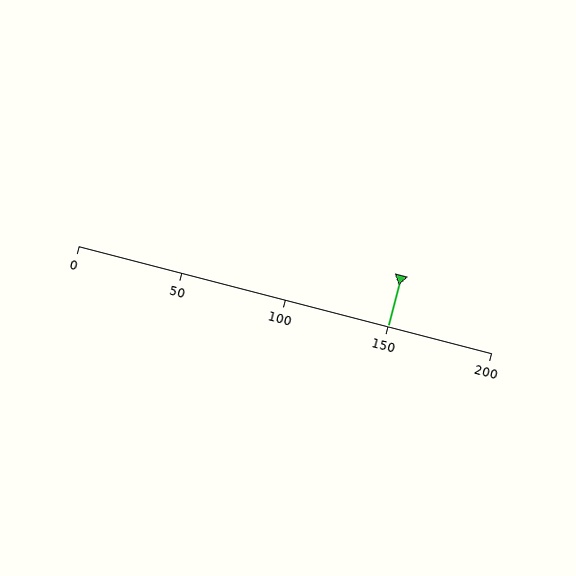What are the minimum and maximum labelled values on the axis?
The axis runs from 0 to 200.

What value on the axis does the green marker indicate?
The marker indicates approximately 150.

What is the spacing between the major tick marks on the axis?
The major ticks are spaced 50 apart.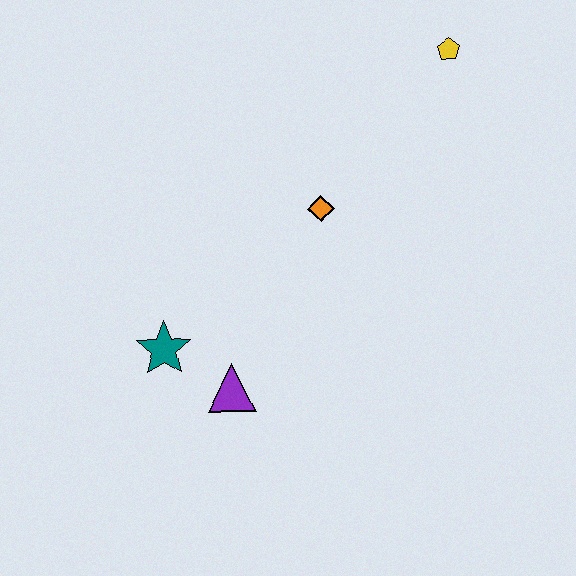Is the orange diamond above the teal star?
Yes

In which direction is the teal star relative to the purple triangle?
The teal star is to the left of the purple triangle.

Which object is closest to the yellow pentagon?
The orange diamond is closest to the yellow pentagon.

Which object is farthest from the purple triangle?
The yellow pentagon is farthest from the purple triangle.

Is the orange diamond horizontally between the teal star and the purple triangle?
No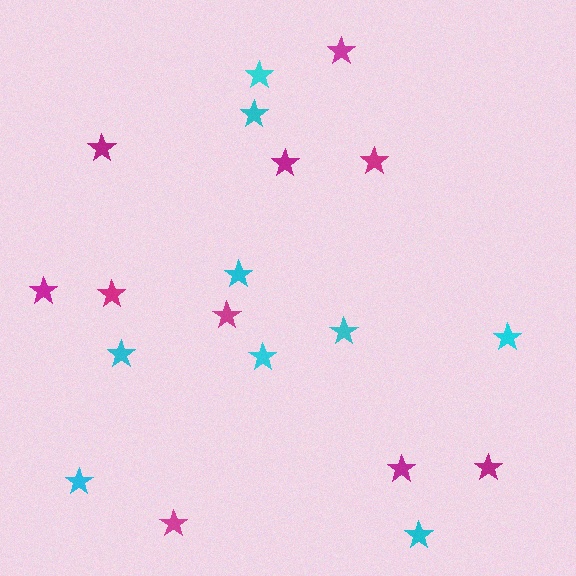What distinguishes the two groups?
There are 2 groups: one group of magenta stars (10) and one group of cyan stars (9).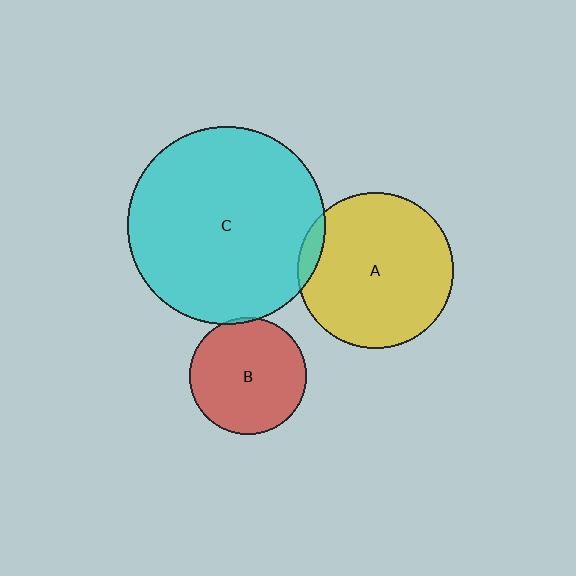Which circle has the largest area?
Circle C (cyan).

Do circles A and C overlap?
Yes.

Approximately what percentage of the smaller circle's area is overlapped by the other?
Approximately 5%.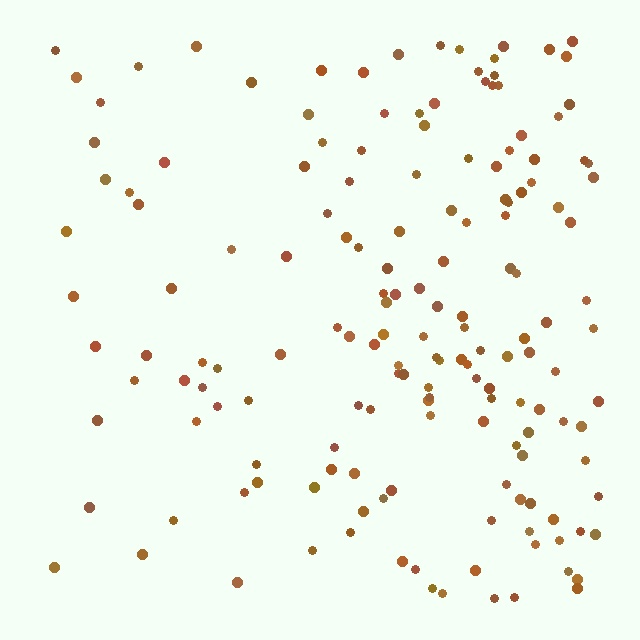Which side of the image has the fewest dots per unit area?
The left.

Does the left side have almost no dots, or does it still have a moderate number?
Still a moderate number, just noticeably fewer than the right.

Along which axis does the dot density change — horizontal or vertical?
Horizontal.